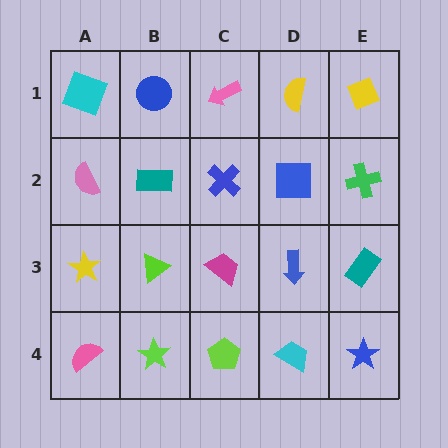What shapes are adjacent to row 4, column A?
A yellow star (row 3, column A), a lime star (row 4, column B).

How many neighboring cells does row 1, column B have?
3.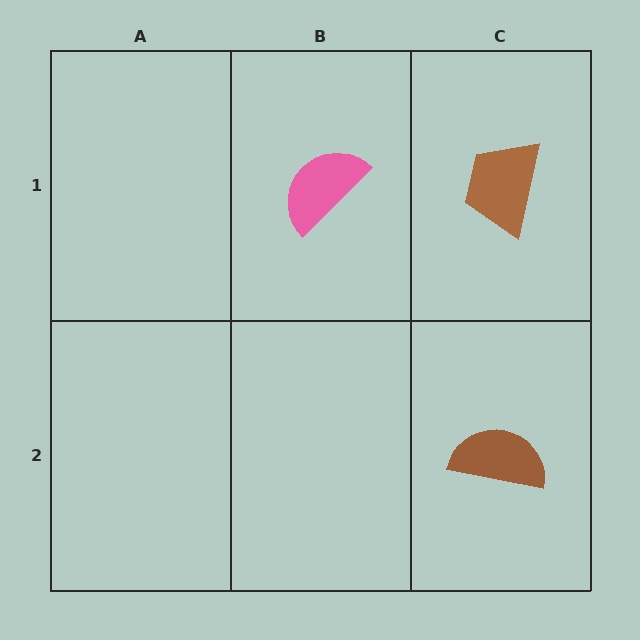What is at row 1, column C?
A brown trapezoid.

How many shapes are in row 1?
2 shapes.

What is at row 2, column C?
A brown semicircle.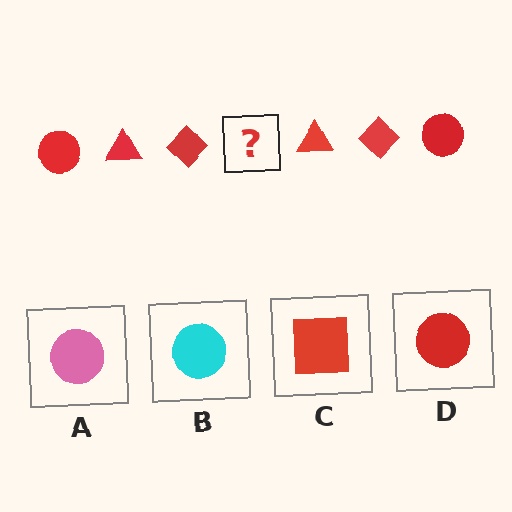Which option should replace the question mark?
Option D.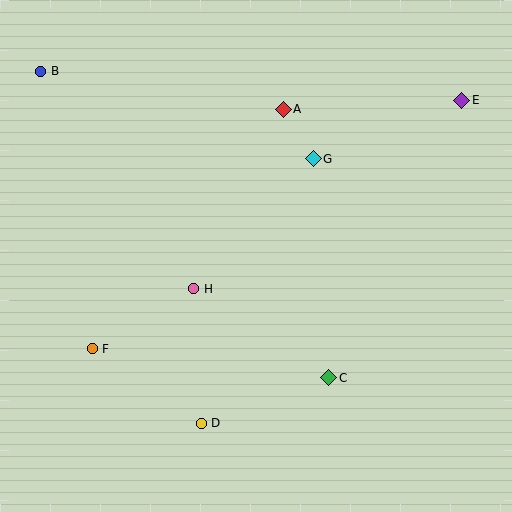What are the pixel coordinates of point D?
Point D is at (201, 423).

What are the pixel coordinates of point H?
Point H is at (194, 289).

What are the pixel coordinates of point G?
Point G is at (313, 159).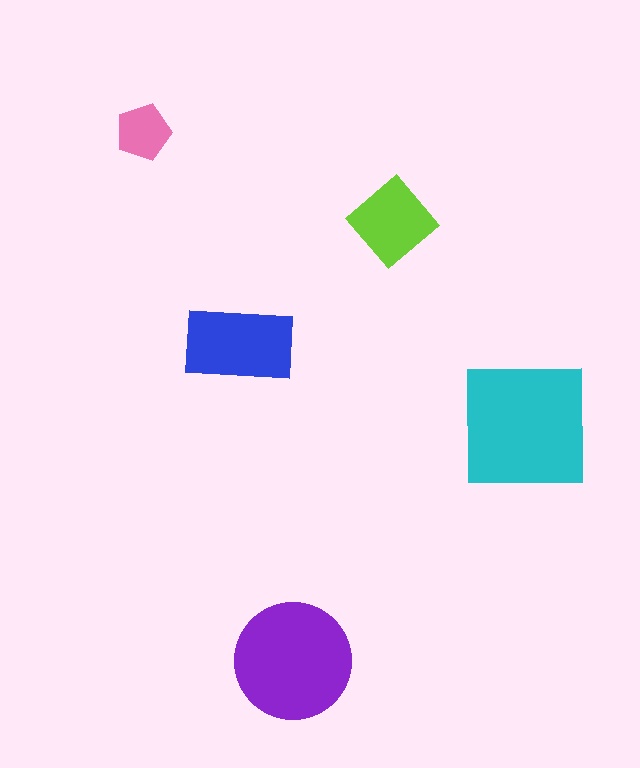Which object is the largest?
The cyan square.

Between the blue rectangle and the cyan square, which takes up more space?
The cyan square.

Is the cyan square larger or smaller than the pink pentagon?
Larger.